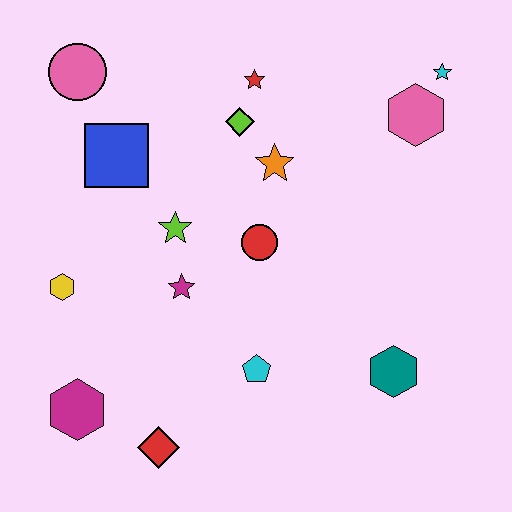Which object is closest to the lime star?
The magenta star is closest to the lime star.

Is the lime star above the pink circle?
No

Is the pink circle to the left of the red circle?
Yes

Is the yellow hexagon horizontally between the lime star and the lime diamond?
No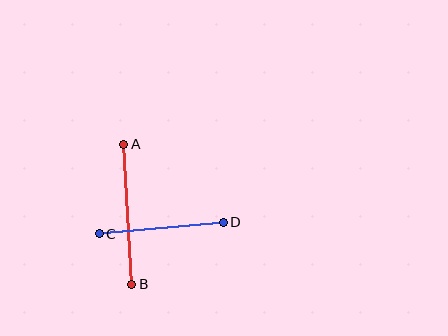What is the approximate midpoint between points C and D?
The midpoint is at approximately (161, 228) pixels.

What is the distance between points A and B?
The distance is approximately 140 pixels.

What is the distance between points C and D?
The distance is approximately 125 pixels.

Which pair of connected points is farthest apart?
Points A and B are farthest apart.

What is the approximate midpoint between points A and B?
The midpoint is at approximately (128, 214) pixels.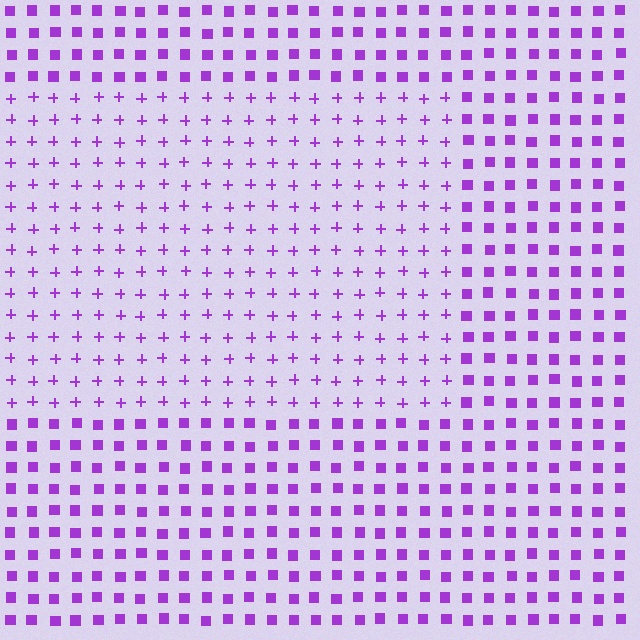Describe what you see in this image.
The image is filled with small purple elements arranged in a uniform grid. A rectangle-shaped region contains plus signs, while the surrounding area contains squares. The boundary is defined purely by the change in element shape.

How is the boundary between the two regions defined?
The boundary is defined by a change in element shape: plus signs inside vs. squares outside. All elements share the same color and spacing.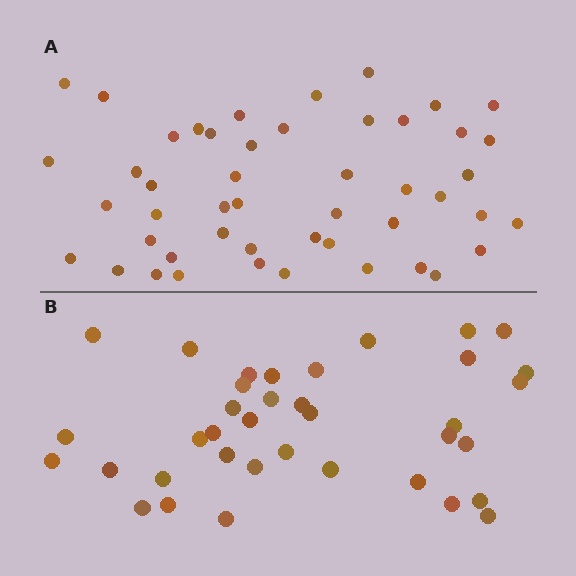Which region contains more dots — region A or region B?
Region A (the top region) has more dots.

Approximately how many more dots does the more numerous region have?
Region A has roughly 12 or so more dots than region B.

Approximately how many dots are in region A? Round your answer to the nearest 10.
About 50 dots. (The exact count is 48, which rounds to 50.)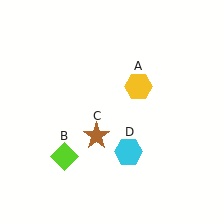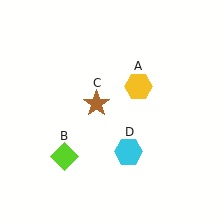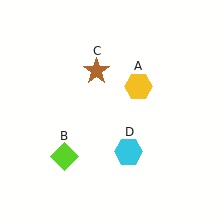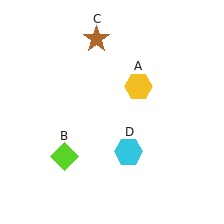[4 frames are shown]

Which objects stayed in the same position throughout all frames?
Yellow hexagon (object A) and lime diamond (object B) and cyan hexagon (object D) remained stationary.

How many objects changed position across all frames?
1 object changed position: brown star (object C).